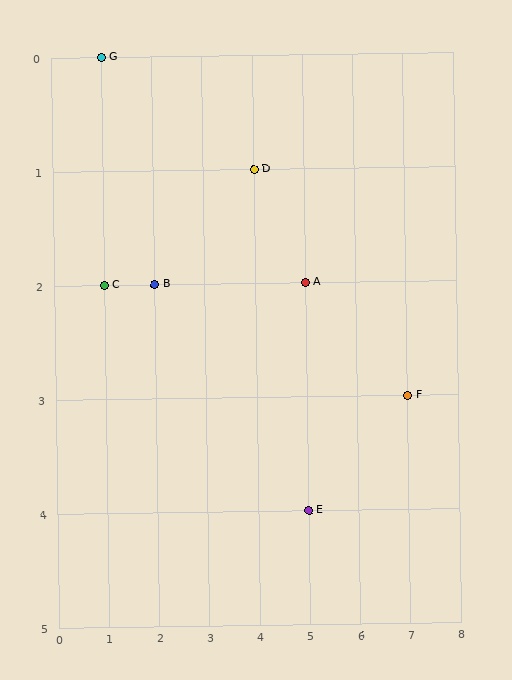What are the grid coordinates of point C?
Point C is at grid coordinates (1, 2).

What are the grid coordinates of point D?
Point D is at grid coordinates (4, 1).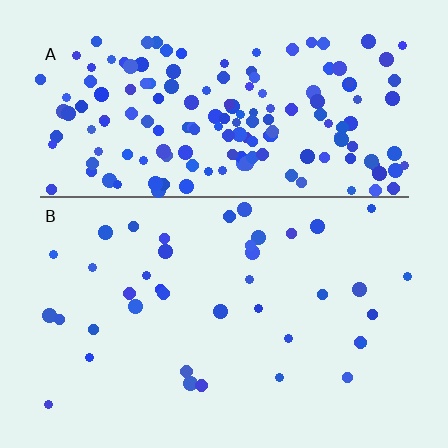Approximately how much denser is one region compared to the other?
Approximately 4.4× — region A over region B.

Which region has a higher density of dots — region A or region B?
A (the top).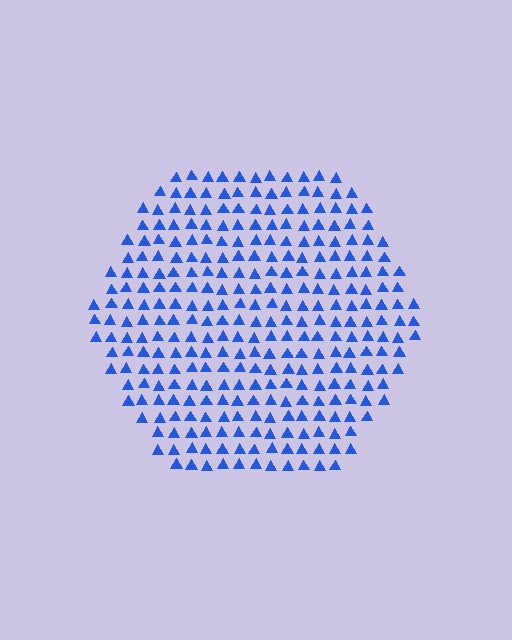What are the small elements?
The small elements are triangles.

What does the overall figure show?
The overall figure shows a hexagon.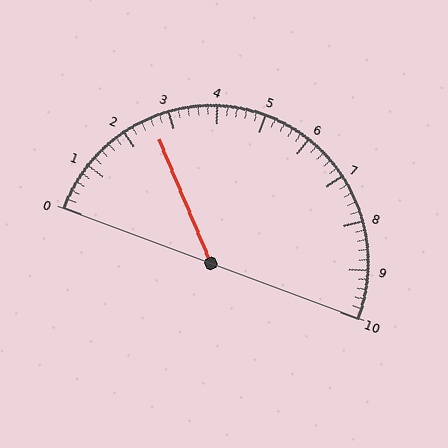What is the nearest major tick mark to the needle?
The nearest major tick mark is 3.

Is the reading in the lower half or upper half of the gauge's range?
The reading is in the lower half of the range (0 to 10).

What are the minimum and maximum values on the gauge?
The gauge ranges from 0 to 10.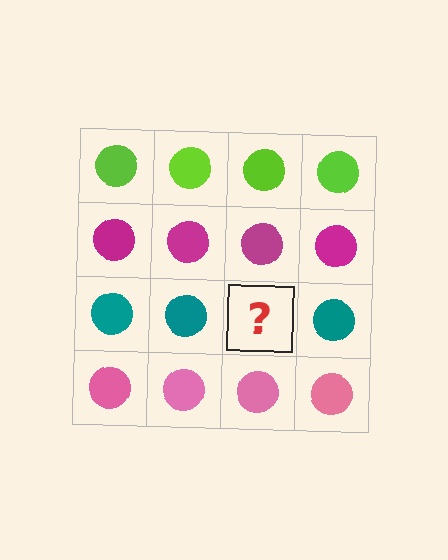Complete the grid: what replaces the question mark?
The question mark should be replaced with a teal circle.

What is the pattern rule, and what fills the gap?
The rule is that each row has a consistent color. The gap should be filled with a teal circle.